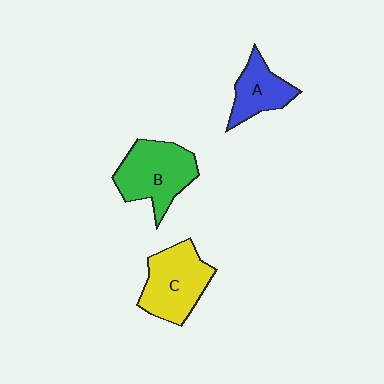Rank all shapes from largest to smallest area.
From largest to smallest: B (green), C (yellow), A (blue).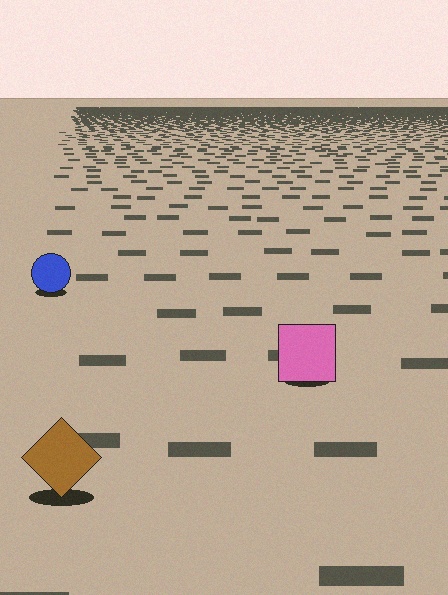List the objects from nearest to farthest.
From nearest to farthest: the brown diamond, the pink square, the blue circle.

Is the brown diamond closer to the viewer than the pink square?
Yes. The brown diamond is closer — you can tell from the texture gradient: the ground texture is coarser near it.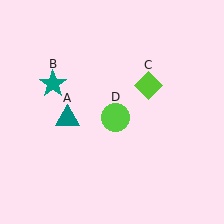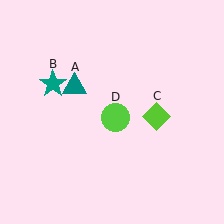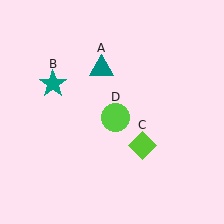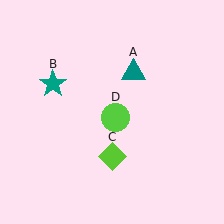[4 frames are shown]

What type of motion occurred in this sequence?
The teal triangle (object A), lime diamond (object C) rotated clockwise around the center of the scene.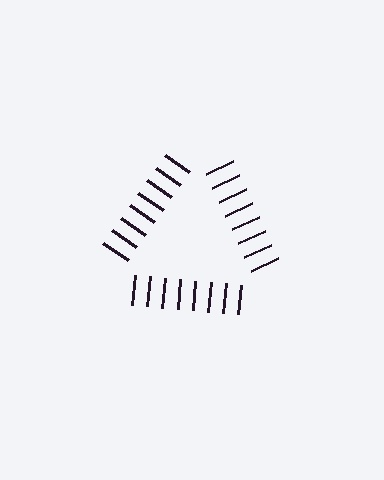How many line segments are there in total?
24 — 8 along each of the 3 edges.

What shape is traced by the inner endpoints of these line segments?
An illusory triangle — the line segments terminate on its edges but no continuous stroke is drawn.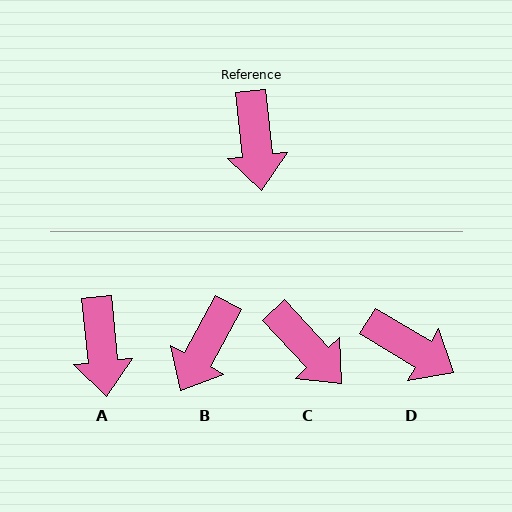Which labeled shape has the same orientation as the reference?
A.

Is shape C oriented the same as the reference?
No, it is off by about 37 degrees.